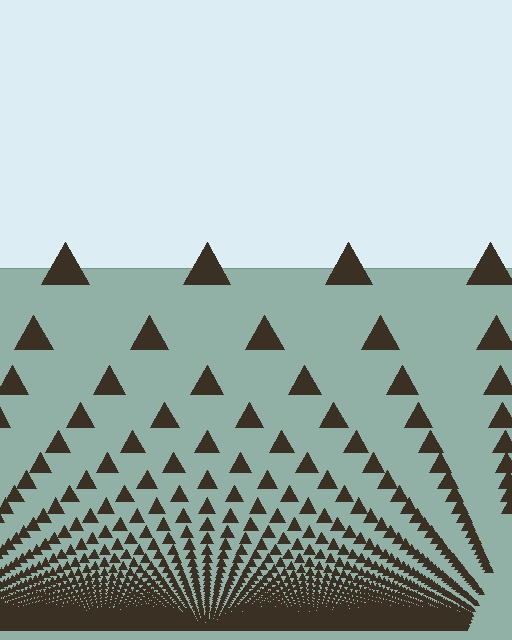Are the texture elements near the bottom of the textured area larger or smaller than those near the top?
Smaller. The gradient is inverted — elements near the bottom are smaller and denser.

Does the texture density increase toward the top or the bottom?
Density increases toward the bottom.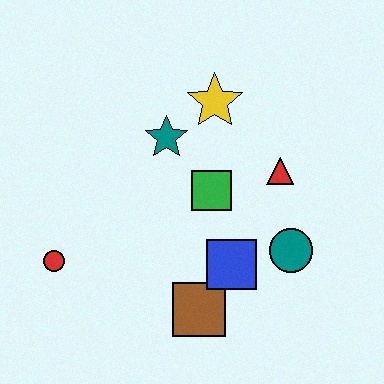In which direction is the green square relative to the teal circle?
The green square is to the left of the teal circle.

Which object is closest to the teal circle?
The blue square is closest to the teal circle.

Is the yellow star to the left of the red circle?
No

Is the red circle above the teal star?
No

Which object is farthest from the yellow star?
The red circle is farthest from the yellow star.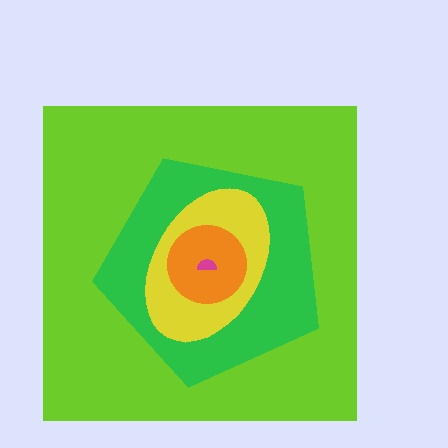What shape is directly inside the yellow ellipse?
The orange circle.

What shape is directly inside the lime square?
The green pentagon.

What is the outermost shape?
The lime square.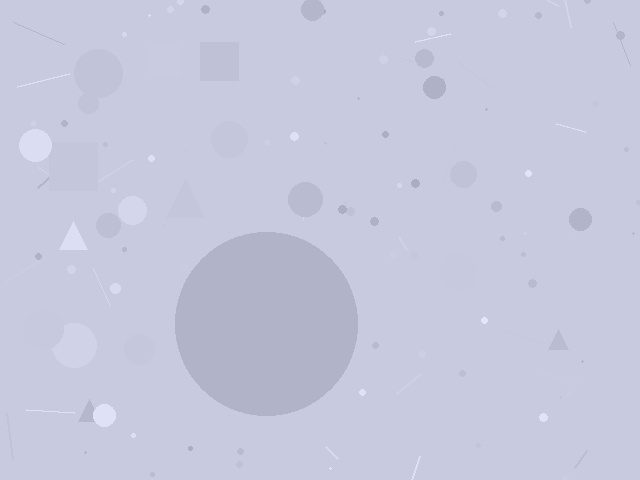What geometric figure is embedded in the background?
A circle is embedded in the background.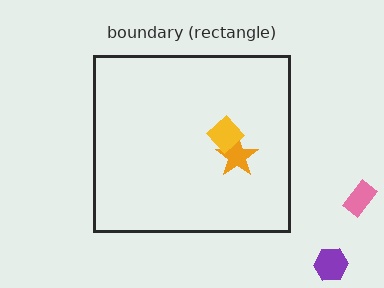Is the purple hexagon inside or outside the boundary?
Outside.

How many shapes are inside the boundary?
2 inside, 2 outside.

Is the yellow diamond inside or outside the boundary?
Inside.